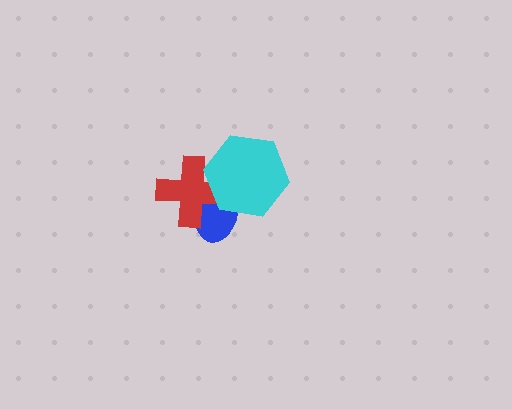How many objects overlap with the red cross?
2 objects overlap with the red cross.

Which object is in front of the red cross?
The cyan hexagon is in front of the red cross.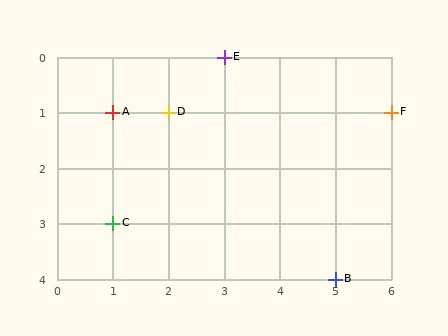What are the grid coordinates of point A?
Point A is at grid coordinates (1, 1).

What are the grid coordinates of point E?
Point E is at grid coordinates (3, 0).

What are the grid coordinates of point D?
Point D is at grid coordinates (2, 1).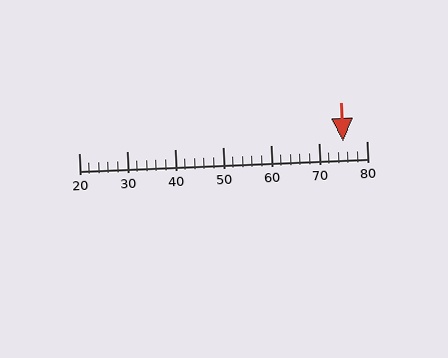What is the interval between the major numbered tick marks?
The major tick marks are spaced 10 units apart.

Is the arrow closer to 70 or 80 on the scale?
The arrow is closer to 80.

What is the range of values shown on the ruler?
The ruler shows values from 20 to 80.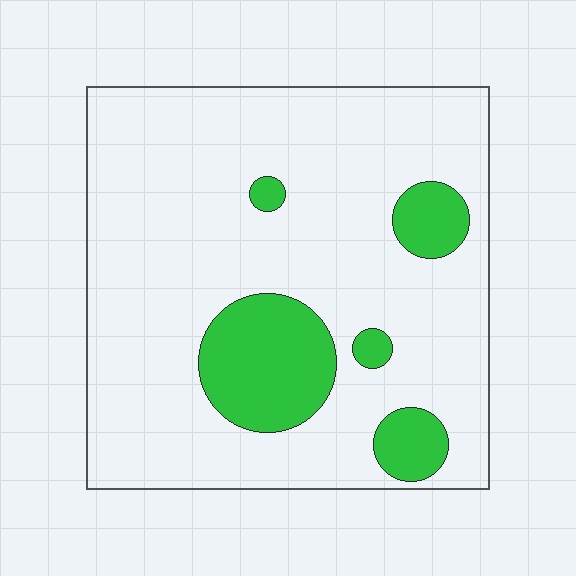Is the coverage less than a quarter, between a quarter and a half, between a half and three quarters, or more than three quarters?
Less than a quarter.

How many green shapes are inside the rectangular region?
5.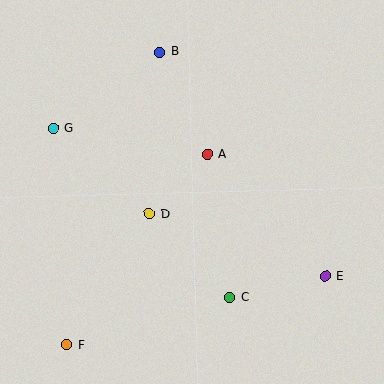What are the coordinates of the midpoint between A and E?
The midpoint between A and E is at (266, 215).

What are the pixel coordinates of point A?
Point A is at (207, 154).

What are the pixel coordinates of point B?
Point B is at (160, 52).